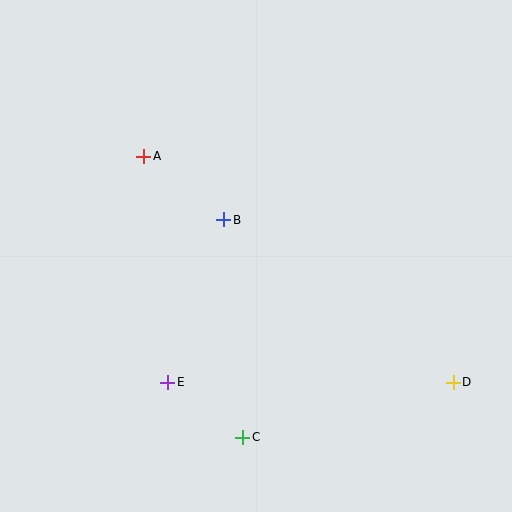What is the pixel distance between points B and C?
The distance between B and C is 219 pixels.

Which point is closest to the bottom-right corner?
Point D is closest to the bottom-right corner.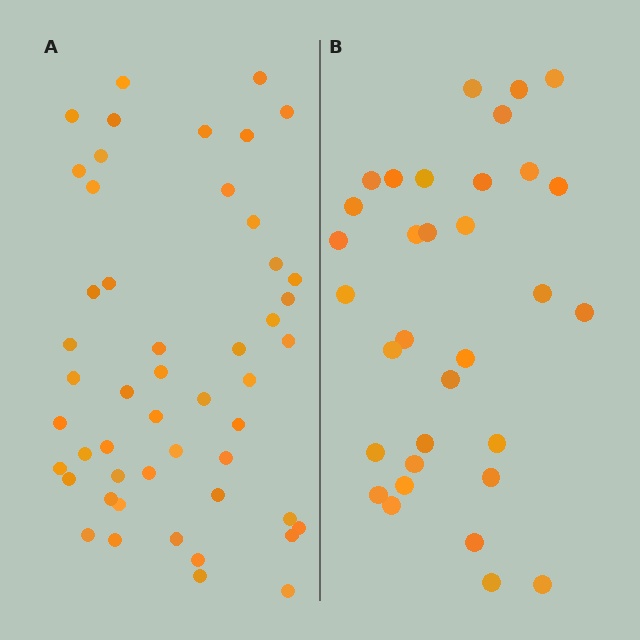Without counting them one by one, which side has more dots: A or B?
Region A (the left region) has more dots.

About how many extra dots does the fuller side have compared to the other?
Region A has approximately 15 more dots than region B.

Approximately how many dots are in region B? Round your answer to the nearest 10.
About 30 dots. (The exact count is 33, which rounds to 30.)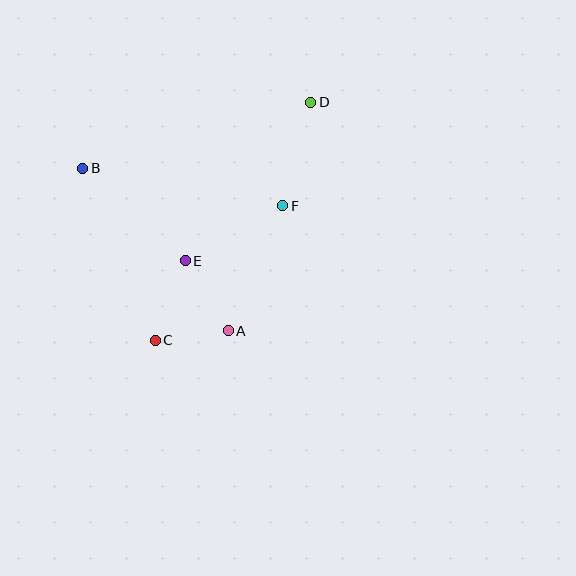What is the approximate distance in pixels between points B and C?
The distance between B and C is approximately 186 pixels.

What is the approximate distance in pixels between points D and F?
The distance between D and F is approximately 107 pixels.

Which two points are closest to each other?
Points A and C are closest to each other.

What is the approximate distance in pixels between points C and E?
The distance between C and E is approximately 85 pixels.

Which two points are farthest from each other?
Points C and D are farthest from each other.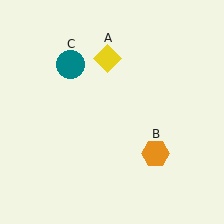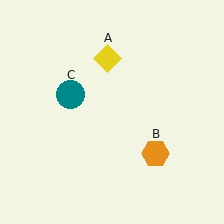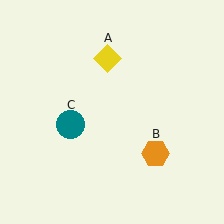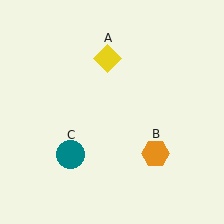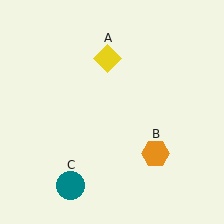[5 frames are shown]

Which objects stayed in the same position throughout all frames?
Yellow diamond (object A) and orange hexagon (object B) remained stationary.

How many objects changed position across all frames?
1 object changed position: teal circle (object C).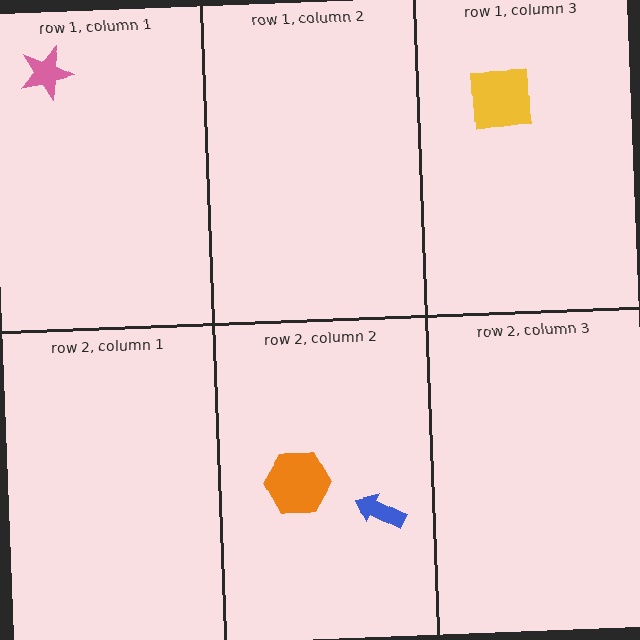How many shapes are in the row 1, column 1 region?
1.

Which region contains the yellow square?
The row 1, column 3 region.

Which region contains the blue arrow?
The row 2, column 2 region.